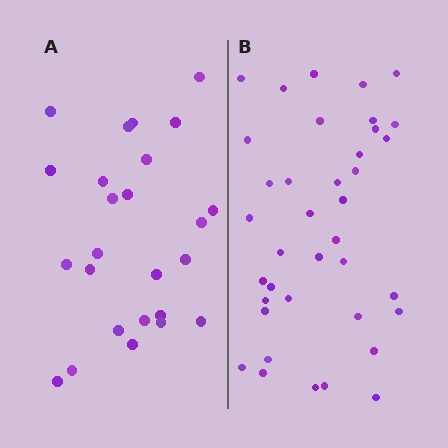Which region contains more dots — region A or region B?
Region B (the right region) has more dots.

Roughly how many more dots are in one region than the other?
Region B has approximately 15 more dots than region A.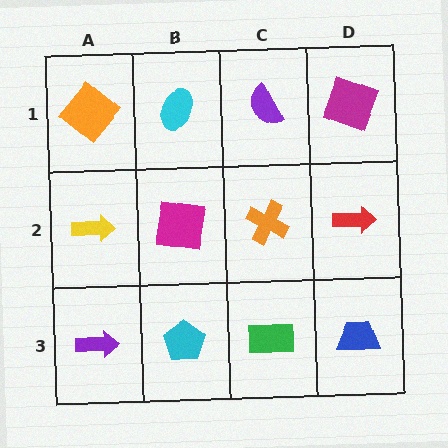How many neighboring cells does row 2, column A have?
3.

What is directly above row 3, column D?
A red arrow.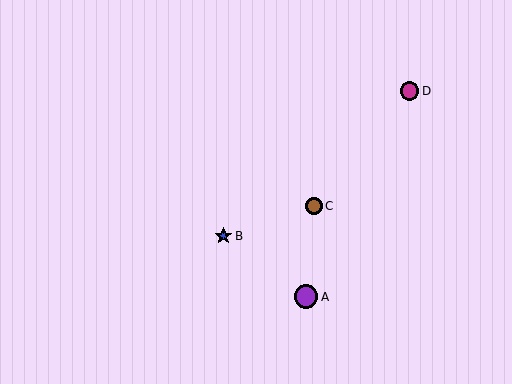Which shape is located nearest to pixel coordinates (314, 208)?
The brown circle (labeled C) at (314, 206) is nearest to that location.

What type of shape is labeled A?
Shape A is a purple circle.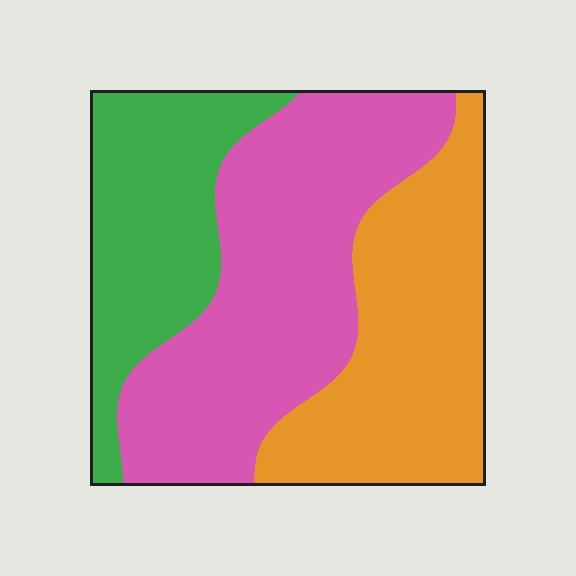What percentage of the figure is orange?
Orange covers 33% of the figure.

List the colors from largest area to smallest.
From largest to smallest: pink, orange, green.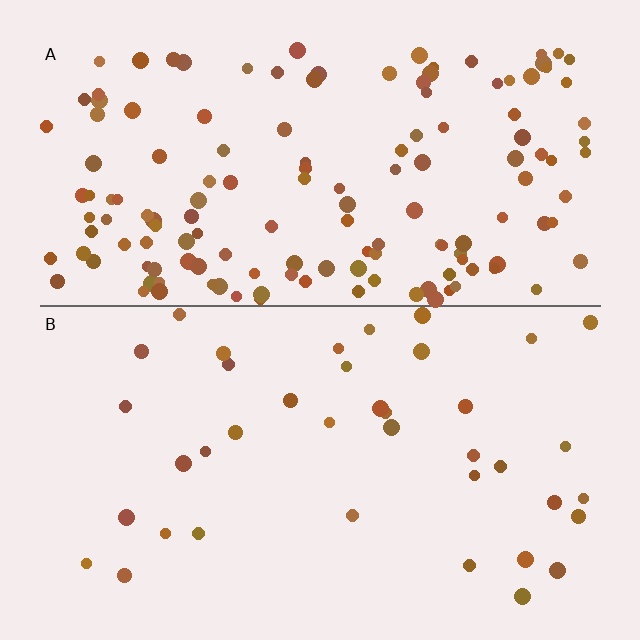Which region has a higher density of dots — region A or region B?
A (the top).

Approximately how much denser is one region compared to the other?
Approximately 3.7× — region A over region B.